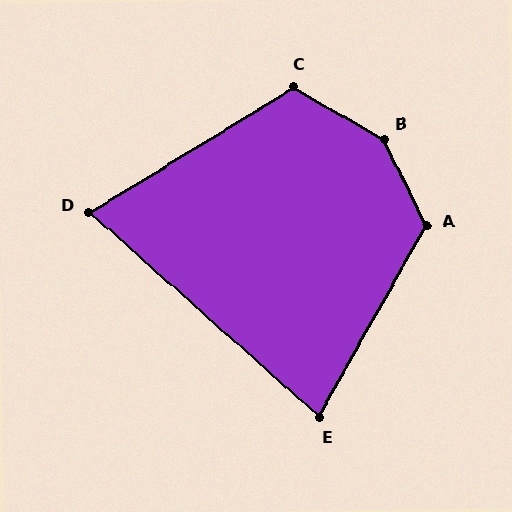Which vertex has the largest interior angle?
B, at approximately 146 degrees.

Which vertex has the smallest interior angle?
D, at approximately 73 degrees.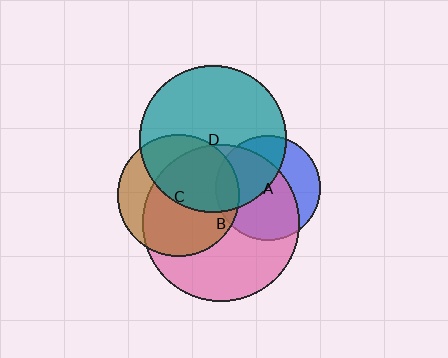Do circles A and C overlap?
Yes.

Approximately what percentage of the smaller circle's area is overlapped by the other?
Approximately 10%.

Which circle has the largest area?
Circle B (pink).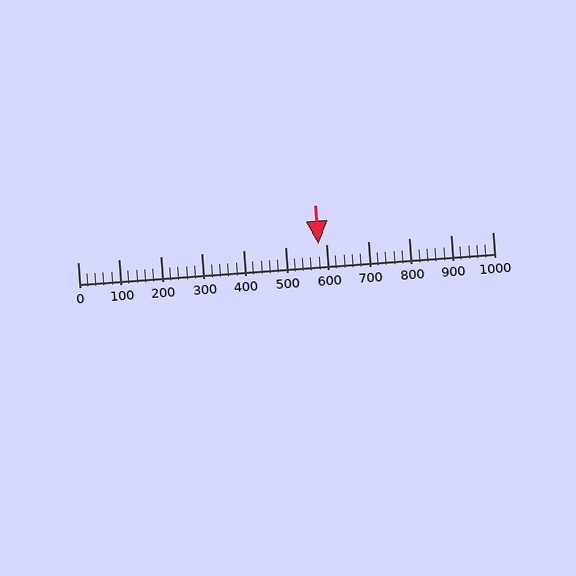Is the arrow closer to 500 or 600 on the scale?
The arrow is closer to 600.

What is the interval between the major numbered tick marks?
The major tick marks are spaced 100 units apart.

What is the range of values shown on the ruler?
The ruler shows values from 0 to 1000.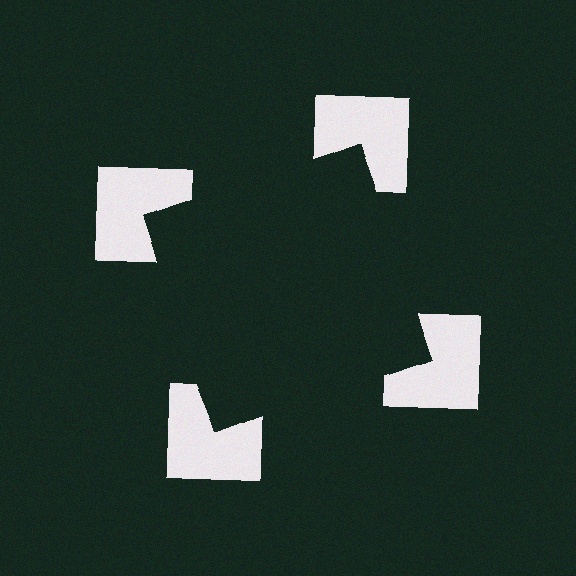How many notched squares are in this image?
There are 4 — one at each vertex of the illusory square.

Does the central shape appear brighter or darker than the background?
It typically appears slightly darker than the background, even though no actual brightness change is drawn.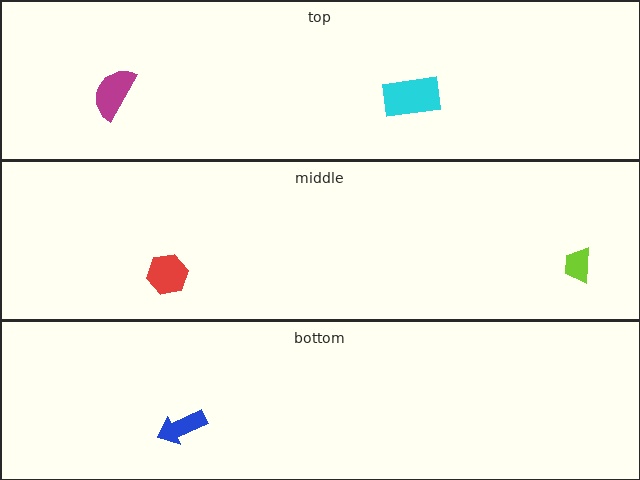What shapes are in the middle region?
The lime trapezoid, the red hexagon.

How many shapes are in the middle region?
2.